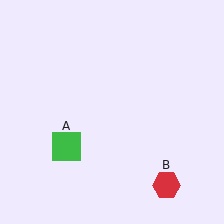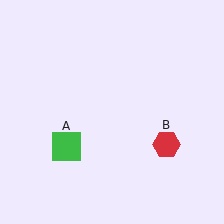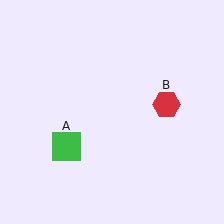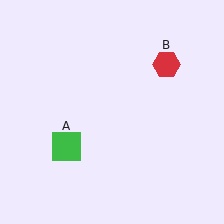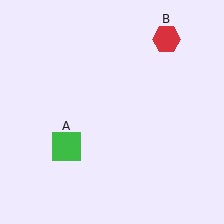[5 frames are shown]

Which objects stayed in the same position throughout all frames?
Green square (object A) remained stationary.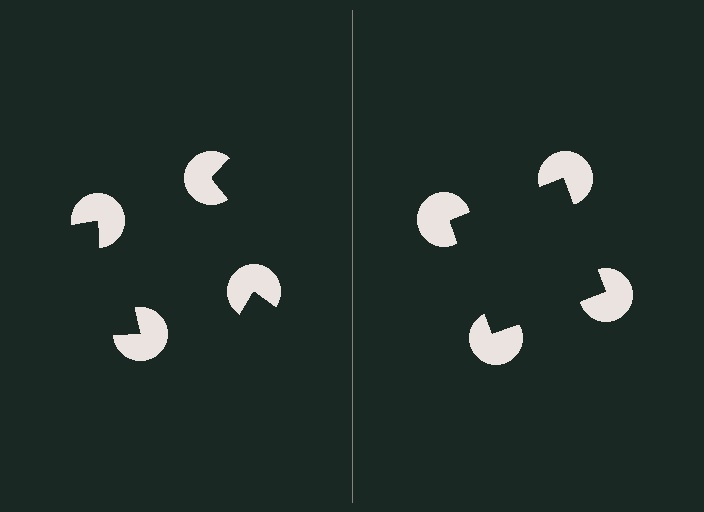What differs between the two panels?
The pac-man discs are positioned identically on both sides; only the wedge orientations differ. On the right they align to a square; on the left they are misaligned.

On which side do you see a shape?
An illusory square appears on the right side. On the left side the wedge cuts are rotated, so no coherent shape forms.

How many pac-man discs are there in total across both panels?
8 — 4 on each side.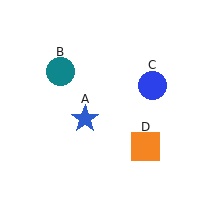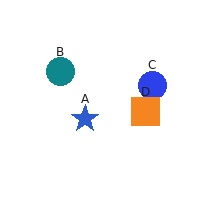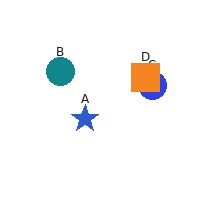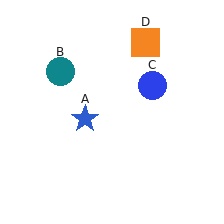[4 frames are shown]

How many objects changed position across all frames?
1 object changed position: orange square (object D).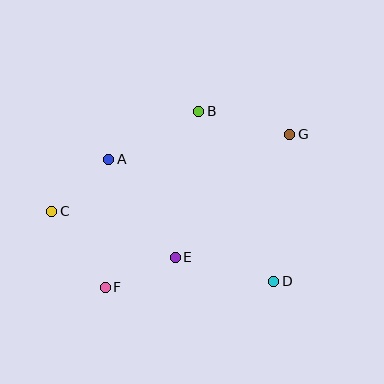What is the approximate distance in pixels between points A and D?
The distance between A and D is approximately 205 pixels.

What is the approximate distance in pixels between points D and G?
The distance between D and G is approximately 148 pixels.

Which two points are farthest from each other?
Points C and G are farthest from each other.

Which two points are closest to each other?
Points E and F are closest to each other.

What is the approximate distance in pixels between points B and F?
The distance between B and F is approximately 199 pixels.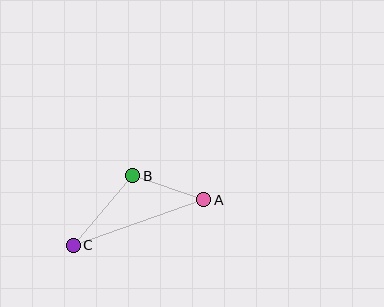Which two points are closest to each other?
Points A and B are closest to each other.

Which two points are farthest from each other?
Points A and C are farthest from each other.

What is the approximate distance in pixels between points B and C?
The distance between B and C is approximately 92 pixels.